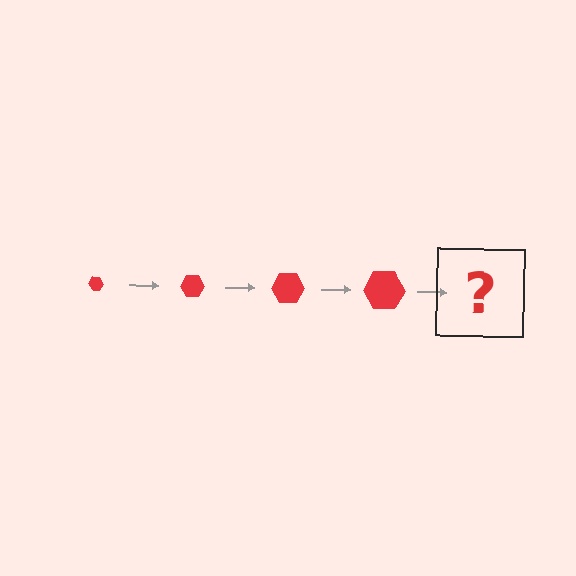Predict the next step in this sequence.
The next step is a red hexagon, larger than the previous one.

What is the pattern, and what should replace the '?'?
The pattern is that the hexagon gets progressively larger each step. The '?' should be a red hexagon, larger than the previous one.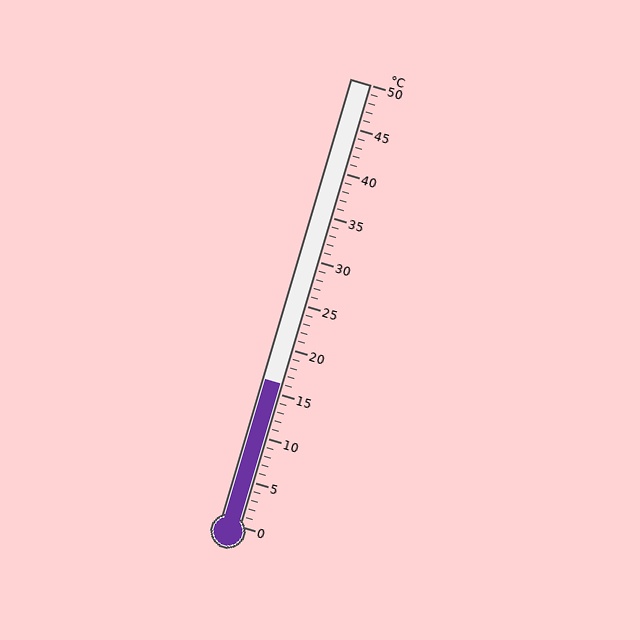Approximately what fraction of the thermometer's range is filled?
The thermometer is filled to approximately 30% of its range.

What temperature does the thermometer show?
The thermometer shows approximately 16°C.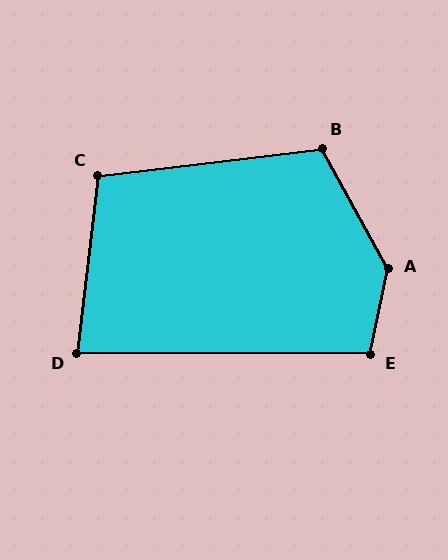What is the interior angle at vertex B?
Approximately 112 degrees (obtuse).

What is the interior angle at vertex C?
Approximately 103 degrees (obtuse).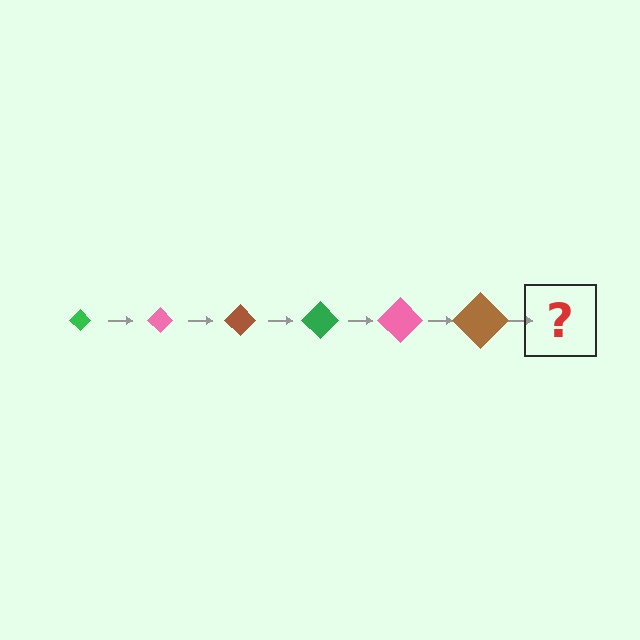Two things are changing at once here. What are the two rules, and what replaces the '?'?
The two rules are that the diamond grows larger each step and the color cycles through green, pink, and brown. The '?' should be a green diamond, larger than the previous one.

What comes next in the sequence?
The next element should be a green diamond, larger than the previous one.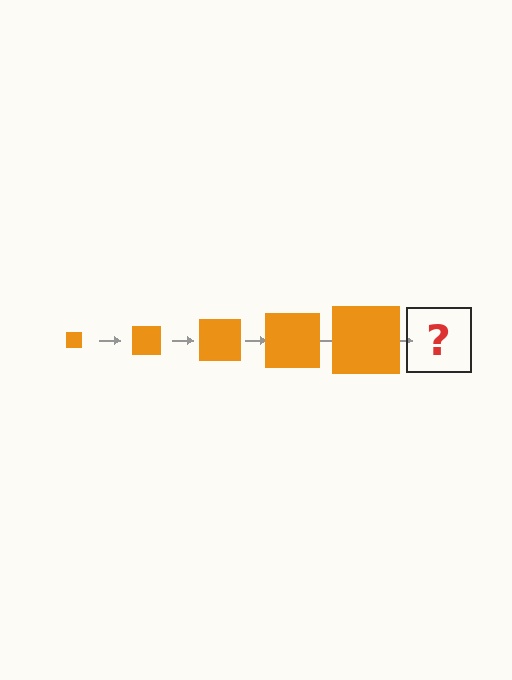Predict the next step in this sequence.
The next step is an orange square, larger than the previous one.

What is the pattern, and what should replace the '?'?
The pattern is that the square gets progressively larger each step. The '?' should be an orange square, larger than the previous one.